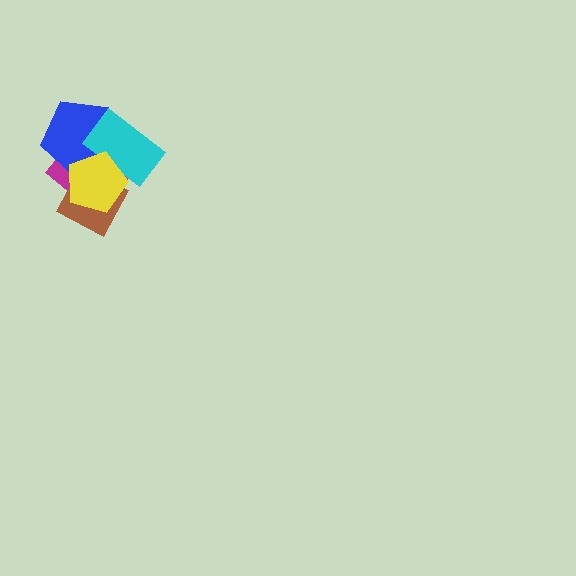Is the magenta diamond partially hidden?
Yes, it is partially covered by another shape.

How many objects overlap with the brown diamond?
4 objects overlap with the brown diamond.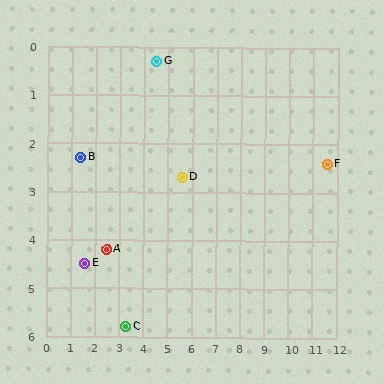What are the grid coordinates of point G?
Point G is at approximately (4.5, 0.3).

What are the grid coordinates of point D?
Point D is at approximately (5.6, 2.7).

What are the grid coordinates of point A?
Point A is at approximately (2.5, 4.2).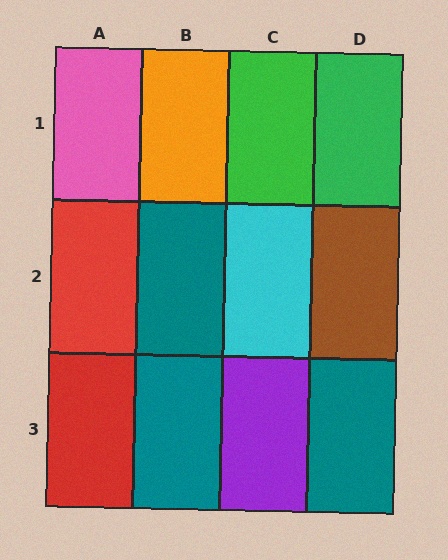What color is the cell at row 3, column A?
Red.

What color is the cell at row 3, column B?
Teal.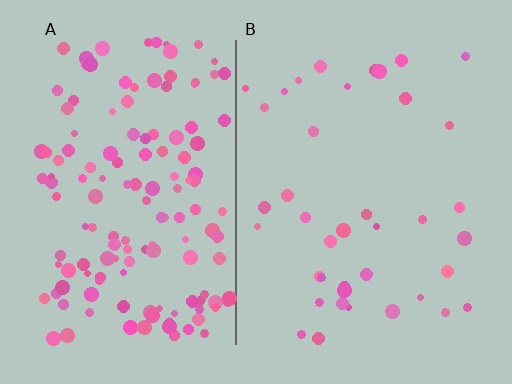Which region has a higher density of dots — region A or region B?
A (the left).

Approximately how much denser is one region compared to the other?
Approximately 3.7× — region A over region B.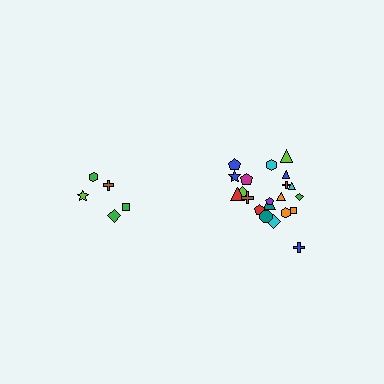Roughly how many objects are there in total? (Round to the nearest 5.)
Roughly 25 objects in total.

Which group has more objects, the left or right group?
The right group.